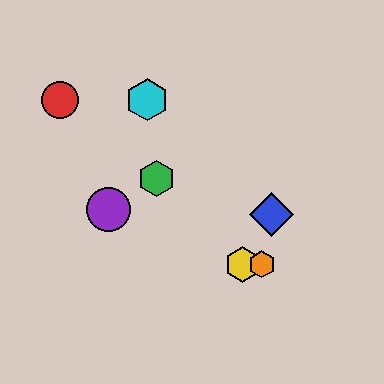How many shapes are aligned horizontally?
2 shapes (the yellow hexagon, the orange hexagon) are aligned horizontally.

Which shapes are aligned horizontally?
The yellow hexagon, the orange hexagon are aligned horizontally.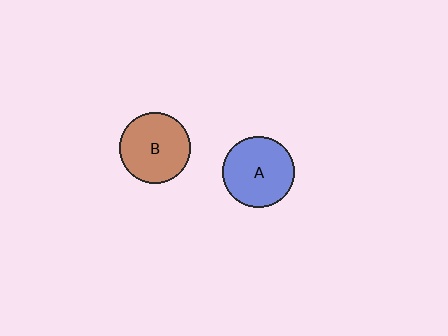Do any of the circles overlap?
No, none of the circles overlap.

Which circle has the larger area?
Circle A (blue).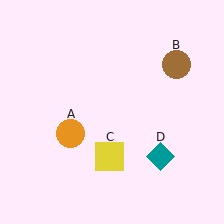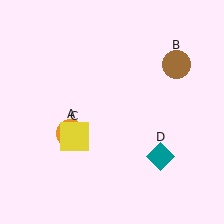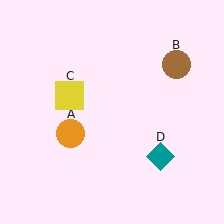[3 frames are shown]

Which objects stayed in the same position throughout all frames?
Orange circle (object A) and brown circle (object B) and teal diamond (object D) remained stationary.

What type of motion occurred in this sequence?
The yellow square (object C) rotated clockwise around the center of the scene.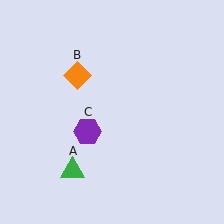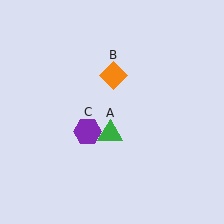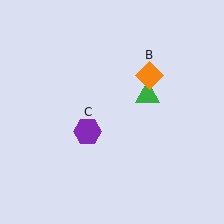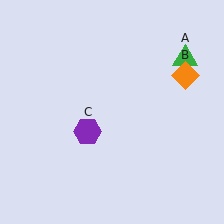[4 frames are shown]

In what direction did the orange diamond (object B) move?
The orange diamond (object B) moved right.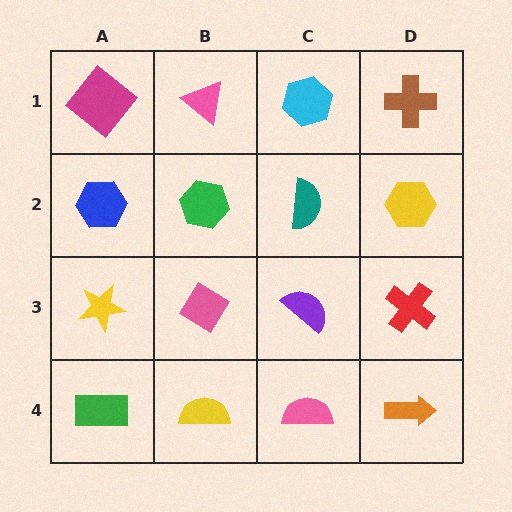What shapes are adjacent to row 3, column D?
A yellow hexagon (row 2, column D), an orange arrow (row 4, column D), a purple semicircle (row 3, column C).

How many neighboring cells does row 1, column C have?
3.